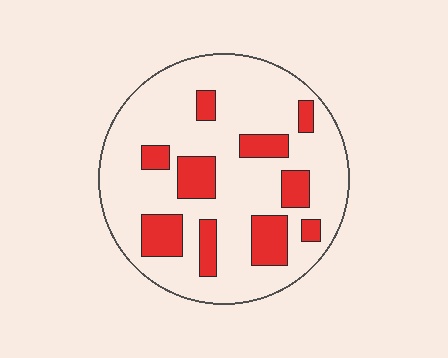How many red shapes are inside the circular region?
10.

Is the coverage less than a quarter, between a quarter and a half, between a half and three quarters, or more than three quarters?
Less than a quarter.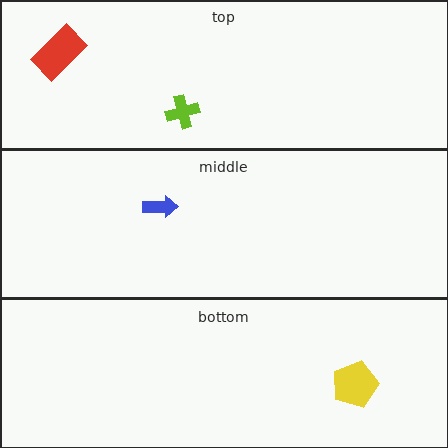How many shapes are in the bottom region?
1.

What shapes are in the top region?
The lime cross, the red rectangle.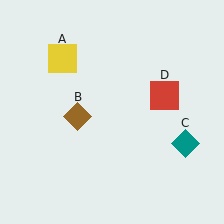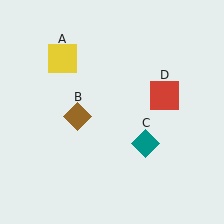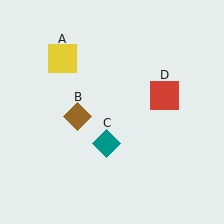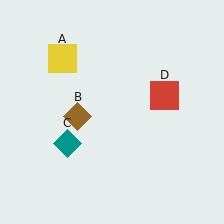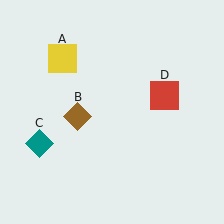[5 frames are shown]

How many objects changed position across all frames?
1 object changed position: teal diamond (object C).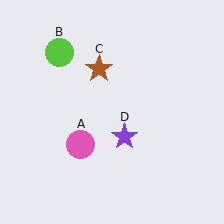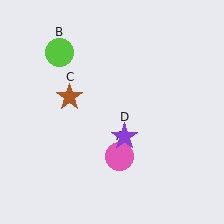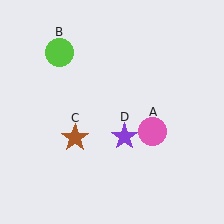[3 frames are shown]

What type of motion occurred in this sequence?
The pink circle (object A), brown star (object C) rotated counterclockwise around the center of the scene.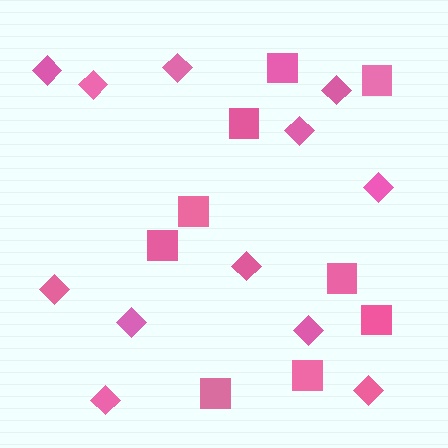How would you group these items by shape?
There are 2 groups: one group of squares (9) and one group of diamonds (12).